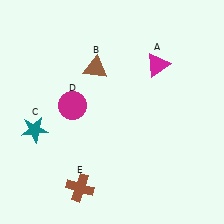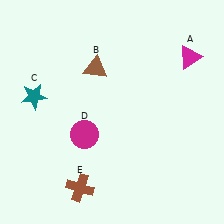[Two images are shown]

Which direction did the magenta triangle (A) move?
The magenta triangle (A) moved right.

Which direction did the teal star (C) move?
The teal star (C) moved up.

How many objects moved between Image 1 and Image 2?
3 objects moved between the two images.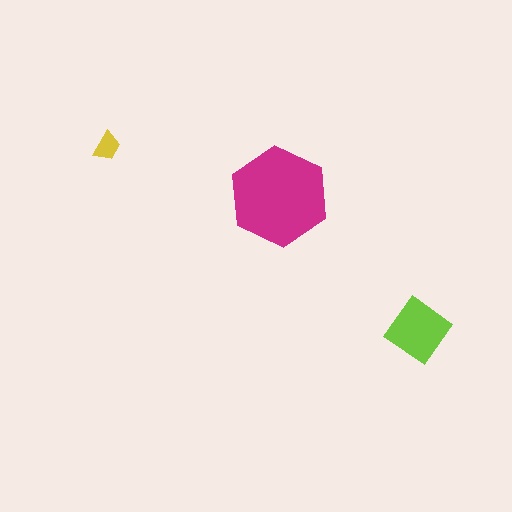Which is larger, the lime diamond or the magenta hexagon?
The magenta hexagon.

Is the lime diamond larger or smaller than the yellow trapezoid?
Larger.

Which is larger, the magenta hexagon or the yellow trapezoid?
The magenta hexagon.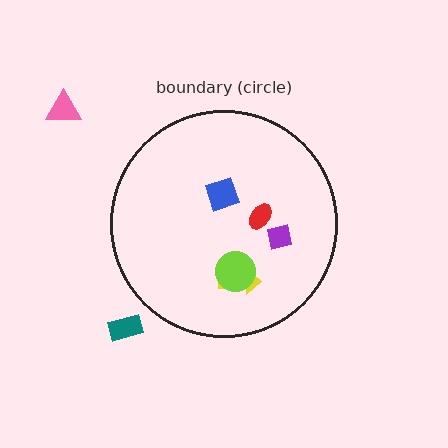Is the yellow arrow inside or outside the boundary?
Inside.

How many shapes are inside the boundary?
5 inside, 2 outside.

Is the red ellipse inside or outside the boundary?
Inside.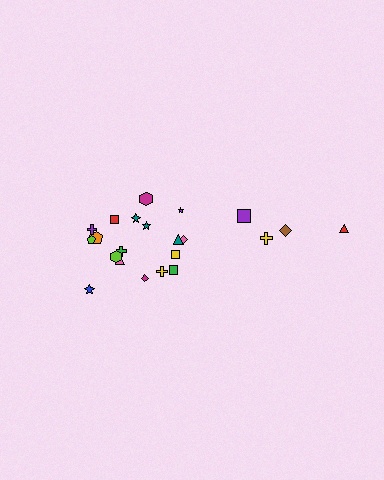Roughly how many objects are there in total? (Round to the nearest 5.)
Roughly 20 objects in total.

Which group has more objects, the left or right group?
The left group.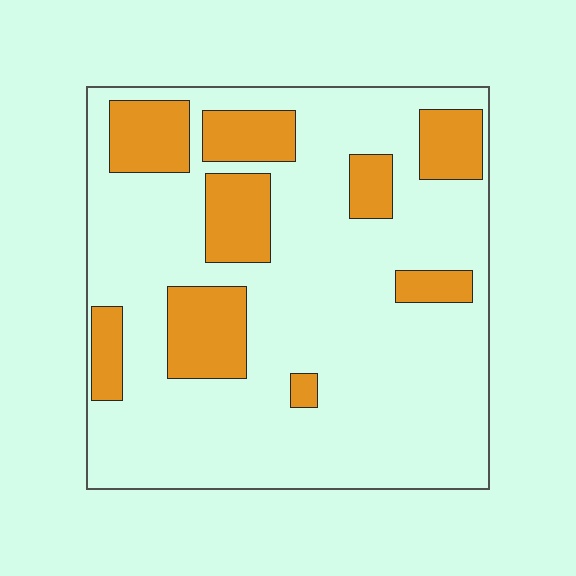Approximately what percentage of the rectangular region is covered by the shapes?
Approximately 25%.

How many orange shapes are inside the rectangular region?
9.